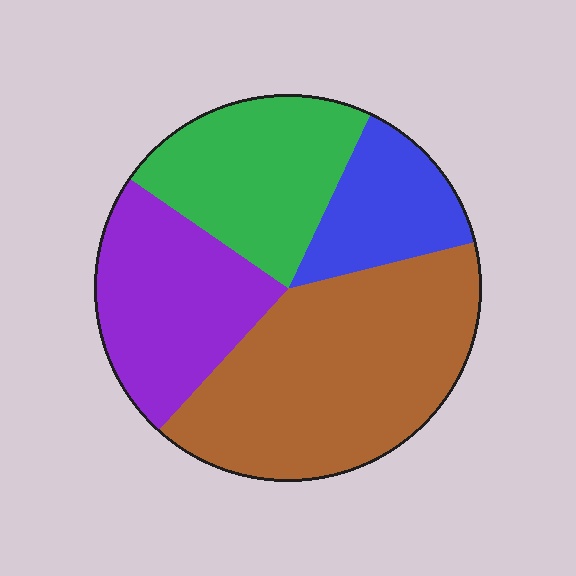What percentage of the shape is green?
Green covers around 25% of the shape.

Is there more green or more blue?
Green.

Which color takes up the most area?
Brown, at roughly 40%.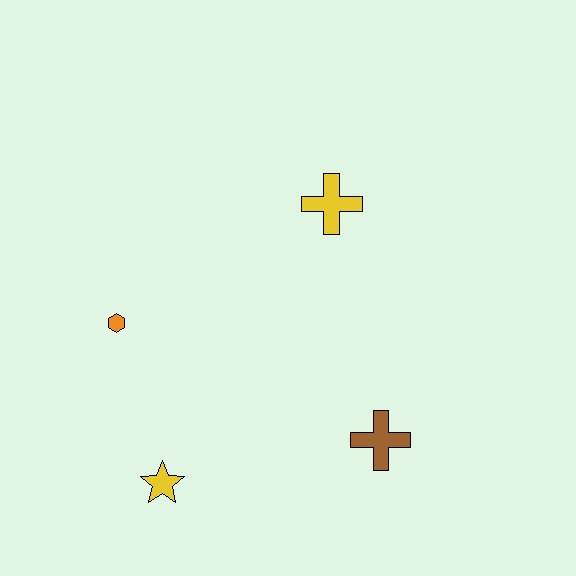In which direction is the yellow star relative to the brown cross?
The yellow star is to the left of the brown cross.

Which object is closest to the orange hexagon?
The yellow star is closest to the orange hexagon.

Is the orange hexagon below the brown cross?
No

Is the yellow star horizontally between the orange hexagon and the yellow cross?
Yes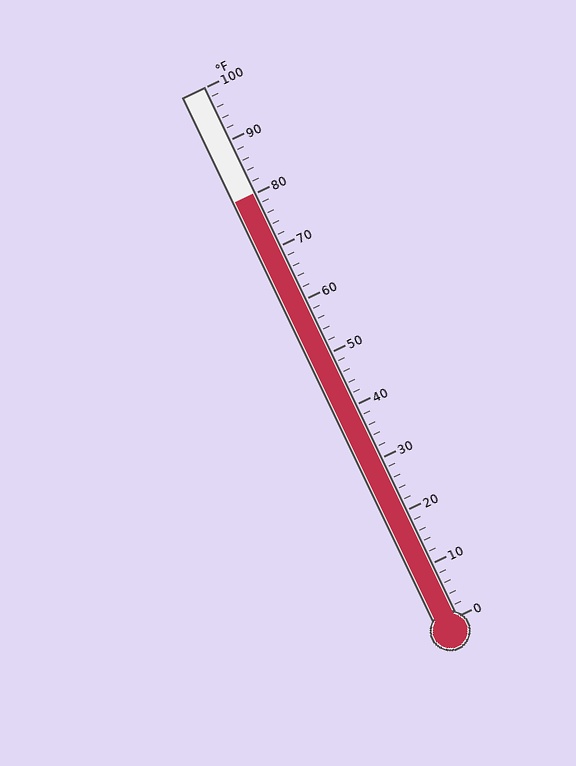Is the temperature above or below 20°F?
The temperature is above 20°F.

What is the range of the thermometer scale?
The thermometer scale ranges from 0°F to 100°F.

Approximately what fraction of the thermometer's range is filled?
The thermometer is filled to approximately 80% of its range.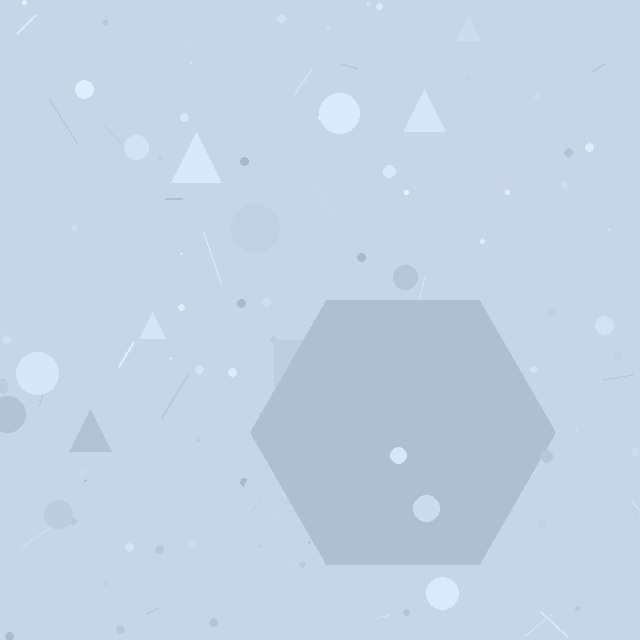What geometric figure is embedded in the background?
A hexagon is embedded in the background.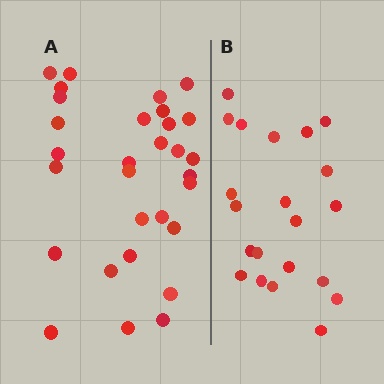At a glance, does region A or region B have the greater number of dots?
Region A (the left region) has more dots.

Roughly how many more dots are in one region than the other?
Region A has roughly 8 or so more dots than region B.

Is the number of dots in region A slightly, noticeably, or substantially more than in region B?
Region A has noticeably more, but not dramatically so. The ratio is roughly 1.4 to 1.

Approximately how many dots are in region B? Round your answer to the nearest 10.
About 20 dots. (The exact count is 21, which rounds to 20.)